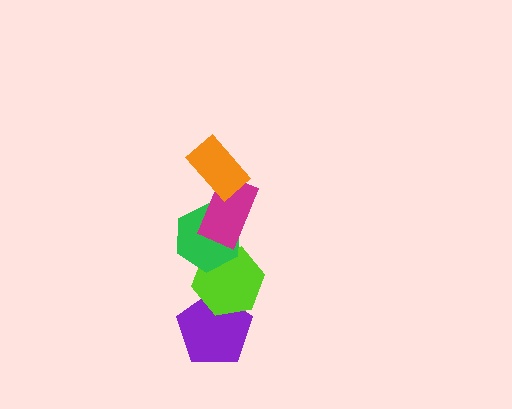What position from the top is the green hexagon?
The green hexagon is 3rd from the top.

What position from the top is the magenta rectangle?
The magenta rectangle is 2nd from the top.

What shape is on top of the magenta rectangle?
The orange rectangle is on top of the magenta rectangle.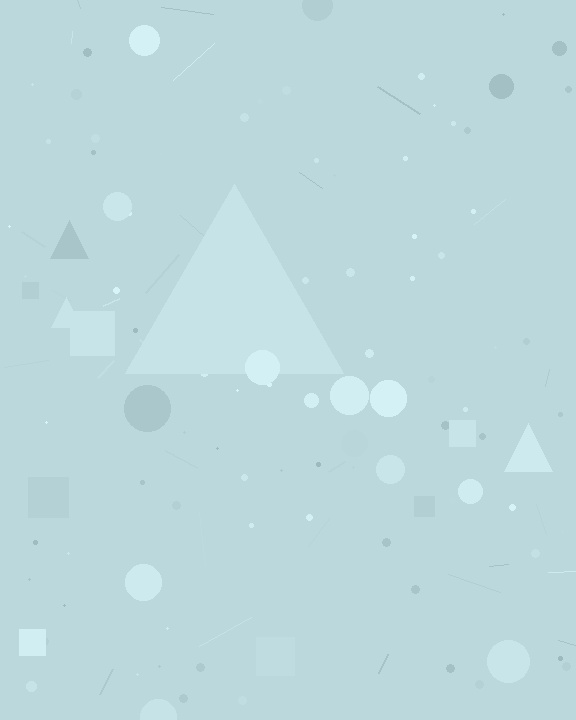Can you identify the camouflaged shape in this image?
The camouflaged shape is a triangle.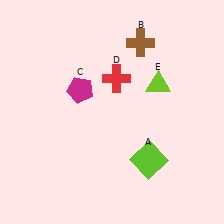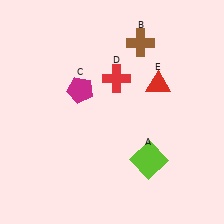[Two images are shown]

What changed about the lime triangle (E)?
In Image 1, E is lime. In Image 2, it changed to red.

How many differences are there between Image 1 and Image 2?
There is 1 difference between the two images.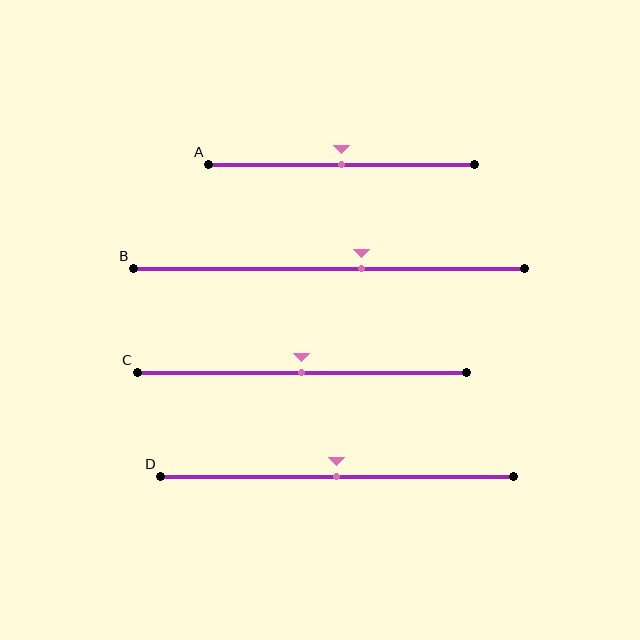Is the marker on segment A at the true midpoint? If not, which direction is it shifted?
Yes, the marker on segment A is at the true midpoint.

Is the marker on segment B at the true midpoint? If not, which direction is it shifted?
No, the marker on segment B is shifted to the right by about 8% of the segment length.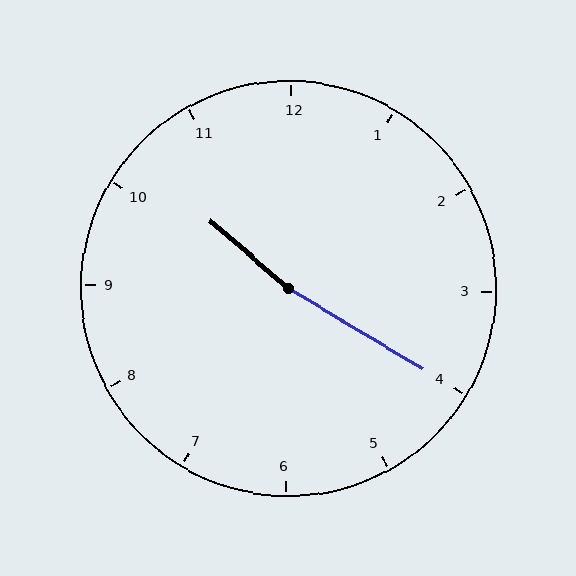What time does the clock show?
10:20.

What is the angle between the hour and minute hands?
Approximately 170 degrees.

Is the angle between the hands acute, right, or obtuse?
It is obtuse.